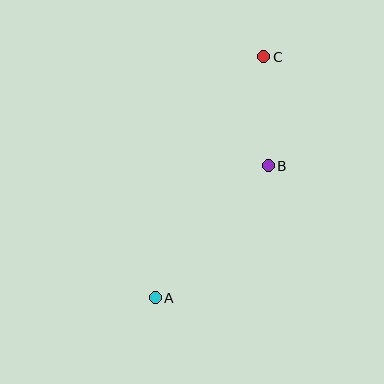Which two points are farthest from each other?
Points A and C are farthest from each other.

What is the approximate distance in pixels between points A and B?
The distance between A and B is approximately 174 pixels.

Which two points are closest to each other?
Points B and C are closest to each other.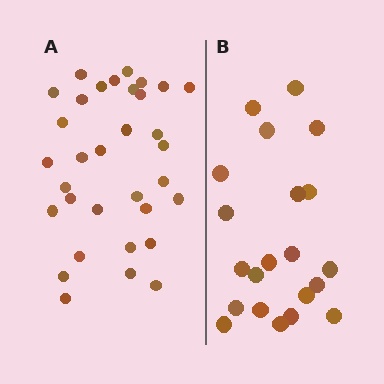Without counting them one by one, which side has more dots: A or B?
Region A (the left region) has more dots.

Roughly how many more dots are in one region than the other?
Region A has roughly 12 or so more dots than region B.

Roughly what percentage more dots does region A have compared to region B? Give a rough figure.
About 55% more.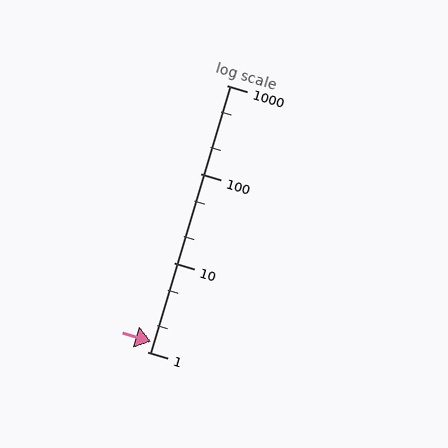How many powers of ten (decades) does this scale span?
The scale spans 3 decades, from 1 to 1000.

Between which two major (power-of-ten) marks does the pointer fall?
The pointer is between 1 and 10.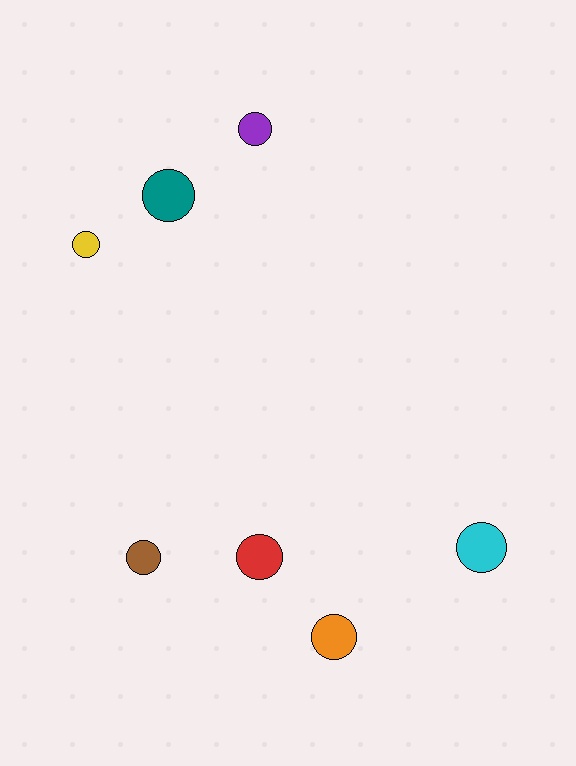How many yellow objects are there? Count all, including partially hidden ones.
There is 1 yellow object.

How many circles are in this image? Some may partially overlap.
There are 7 circles.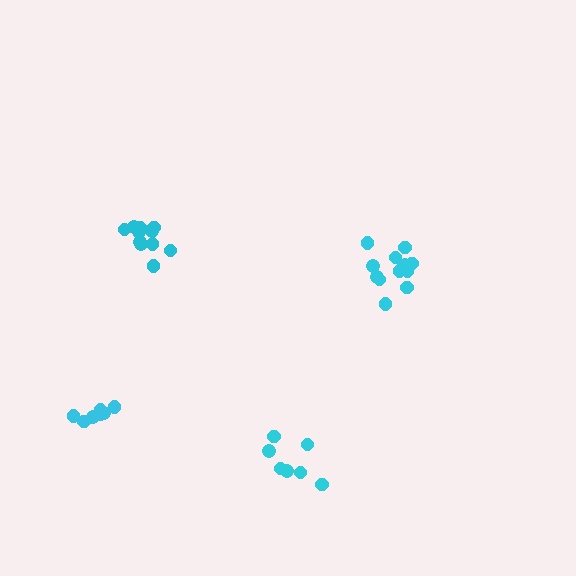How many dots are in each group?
Group 1: 7 dots, Group 2: 12 dots, Group 3: 7 dots, Group 4: 11 dots (37 total).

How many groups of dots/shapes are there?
There are 4 groups.